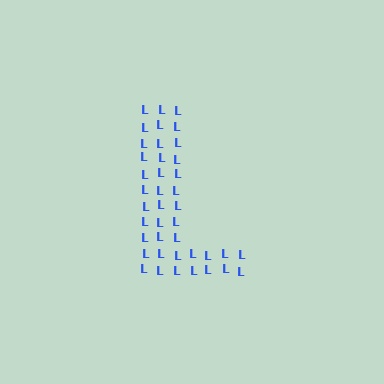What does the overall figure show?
The overall figure shows the letter L.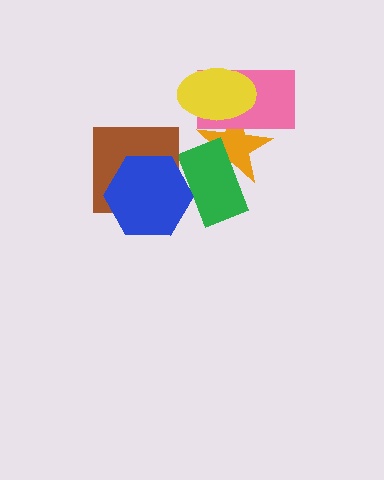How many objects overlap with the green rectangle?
2 objects overlap with the green rectangle.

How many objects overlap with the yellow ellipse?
2 objects overlap with the yellow ellipse.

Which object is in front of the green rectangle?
The blue hexagon is in front of the green rectangle.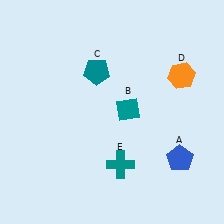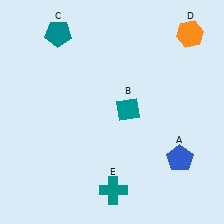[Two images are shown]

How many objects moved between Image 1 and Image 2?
3 objects moved between the two images.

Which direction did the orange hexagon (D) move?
The orange hexagon (D) moved up.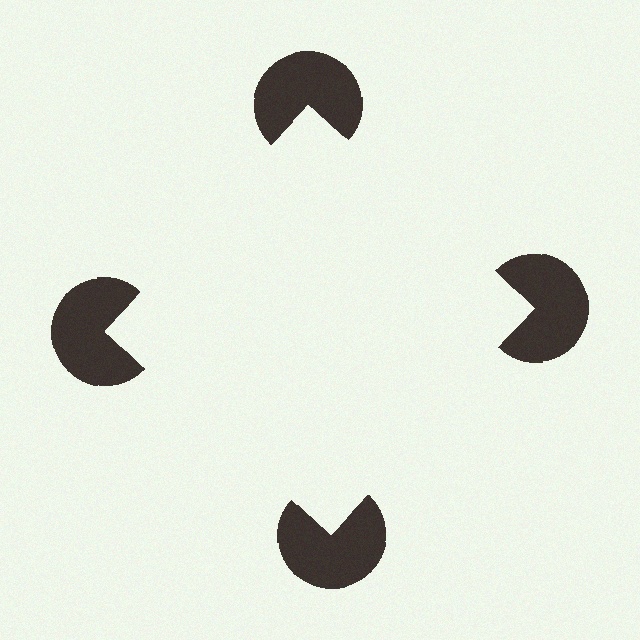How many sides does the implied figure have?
4 sides.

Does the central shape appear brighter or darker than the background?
It typically appears slightly brighter than the background, even though no actual brightness change is drawn.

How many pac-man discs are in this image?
There are 4 — one at each vertex of the illusory square.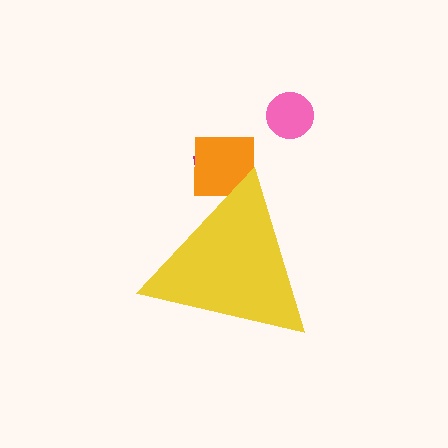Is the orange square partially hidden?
Yes, the orange square is partially hidden behind the yellow triangle.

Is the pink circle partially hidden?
No, the pink circle is fully visible.